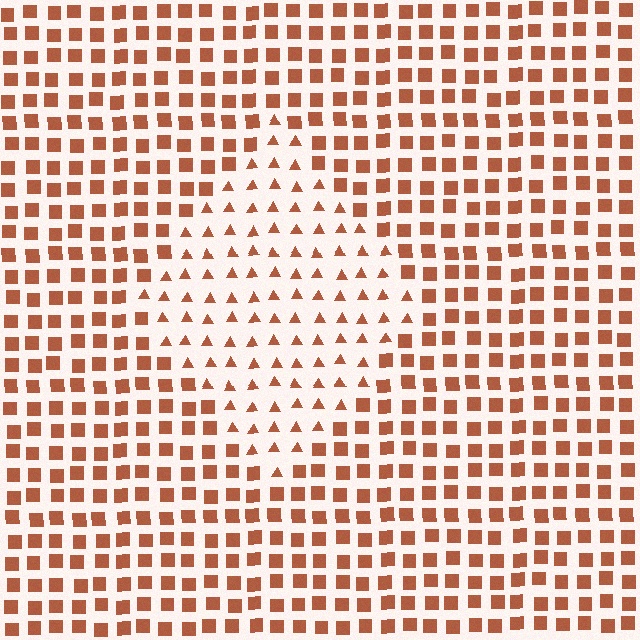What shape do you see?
I see a diamond.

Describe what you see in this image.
The image is filled with small brown elements arranged in a uniform grid. A diamond-shaped region contains triangles, while the surrounding area contains squares. The boundary is defined purely by the change in element shape.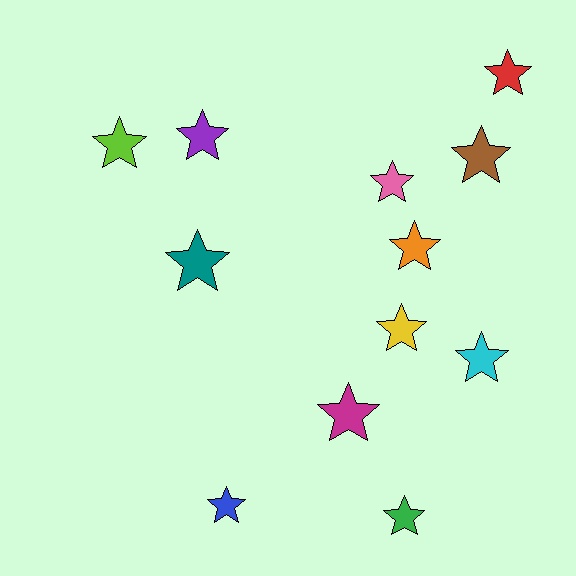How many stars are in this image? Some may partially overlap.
There are 12 stars.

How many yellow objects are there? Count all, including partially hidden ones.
There is 1 yellow object.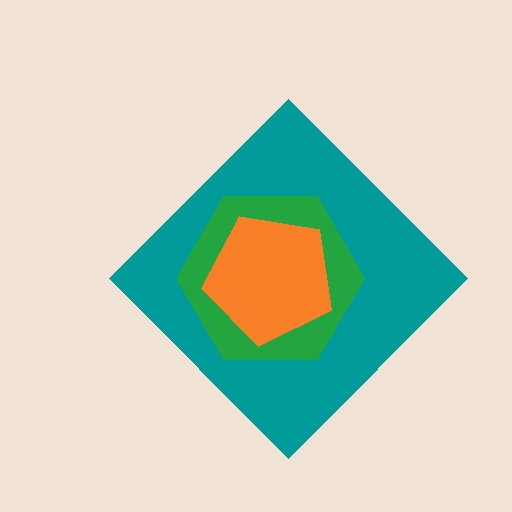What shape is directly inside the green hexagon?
The orange pentagon.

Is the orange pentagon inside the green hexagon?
Yes.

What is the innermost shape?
The orange pentagon.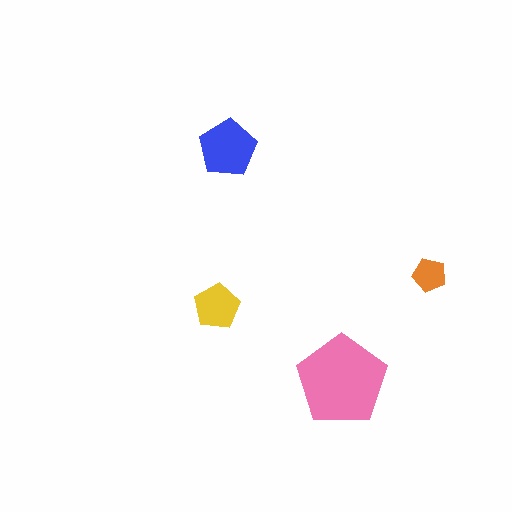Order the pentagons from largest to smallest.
the pink one, the blue one, the yellow one, the orange one.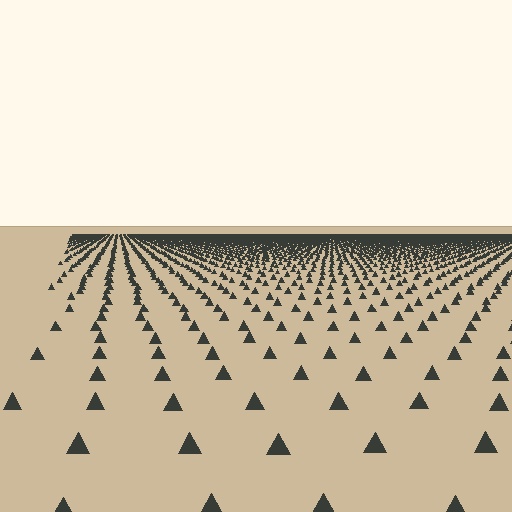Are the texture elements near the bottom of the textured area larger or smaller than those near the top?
Larger. Near the bottom, elements are closer to the viewer and appear at a bigger on-screen size.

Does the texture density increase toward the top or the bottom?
Density increases toward the top.